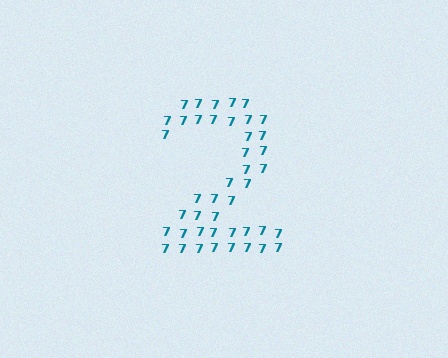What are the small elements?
The small elements are digit 7's.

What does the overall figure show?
The overall figure shows the digit 2.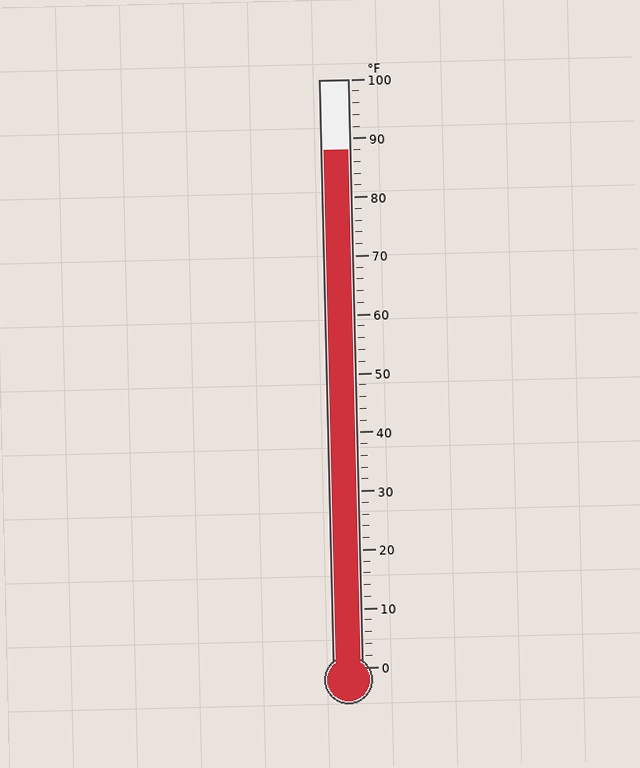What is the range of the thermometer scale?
The thermometer scale ranges from 0°F to 100°F.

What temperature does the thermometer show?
The thermometer shows approximately 88°F.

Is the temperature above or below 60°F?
The temperature is above 60°F.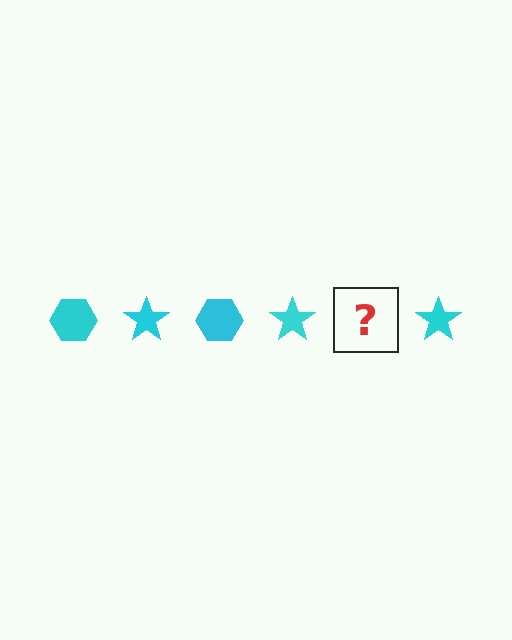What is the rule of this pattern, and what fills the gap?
The rule is that the pattern cycles through hexagon, star shapes in cyan. The gap should be filled with a cyan hexagon.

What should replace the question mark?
The question mark should be replaced with a cyan hexagon.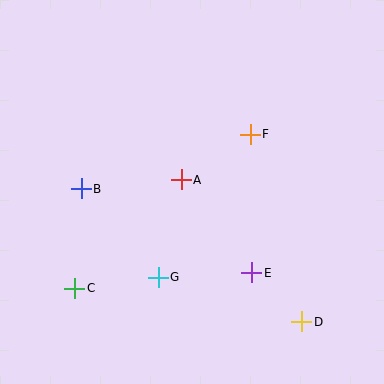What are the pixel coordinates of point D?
Point D is at (302, 322).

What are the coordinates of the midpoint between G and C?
The midpoint between G and C is at (116, 283).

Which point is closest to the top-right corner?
Point F is closest to the top-right corner.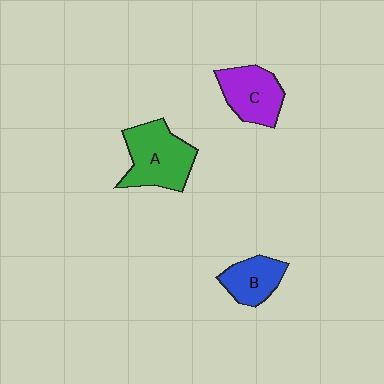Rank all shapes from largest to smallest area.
From largest to smallest: A (green), C (purple), B (blue).